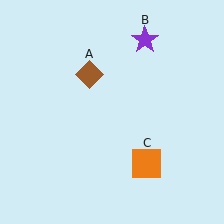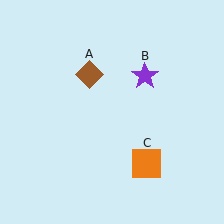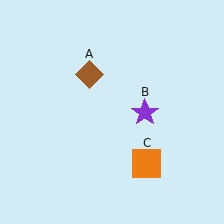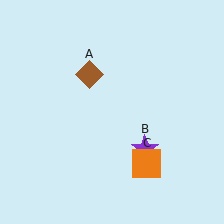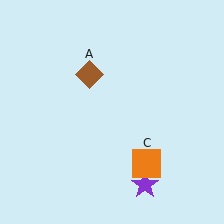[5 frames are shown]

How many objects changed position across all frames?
1 object changed position: purple star (object B).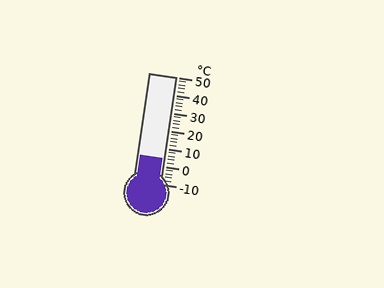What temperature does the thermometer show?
The thermometer shows approximately 4°C.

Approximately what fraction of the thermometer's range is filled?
The thermometer is filled to approximately 25% of its range.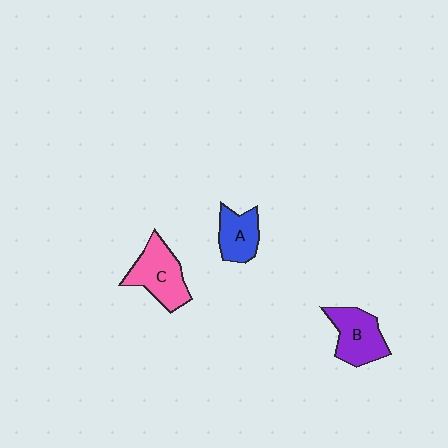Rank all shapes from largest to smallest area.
From largest to smallest: C (pink), B (purple), A (blue).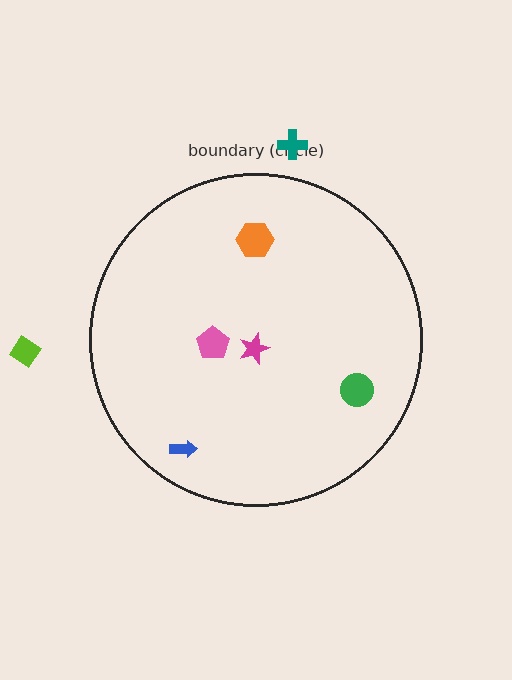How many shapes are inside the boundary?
5 inside, 2 outside.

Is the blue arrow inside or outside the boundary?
Inside.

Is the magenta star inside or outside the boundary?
Inside.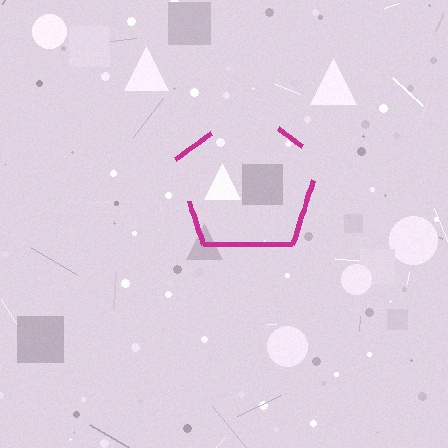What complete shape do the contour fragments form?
The contour fragments form a pentagon.